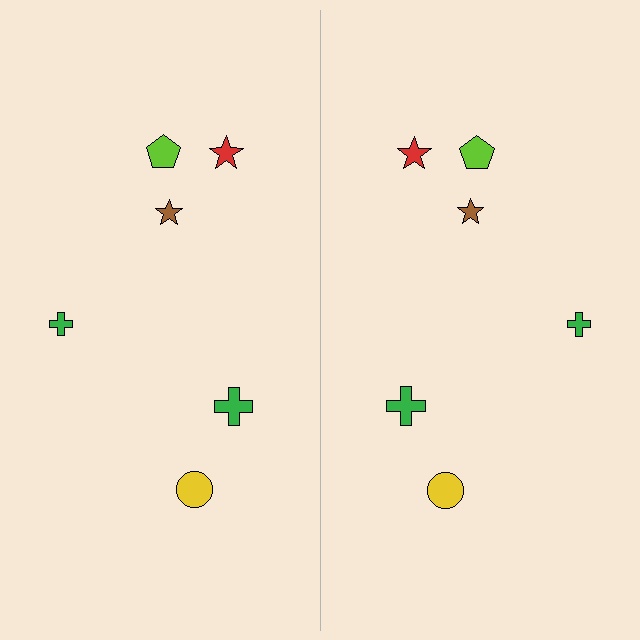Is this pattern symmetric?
Yes, this pattern has bilateral (reflection) symmetry.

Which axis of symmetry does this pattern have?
The pattern has a vertical axis of symmetry running through the center of the image.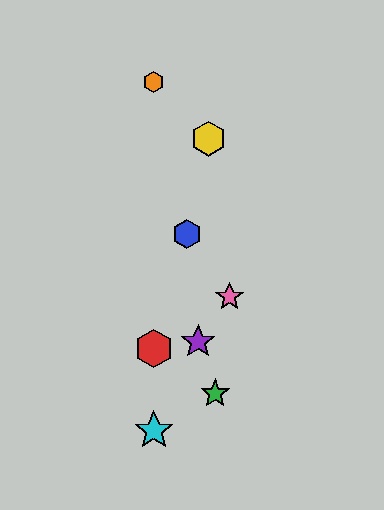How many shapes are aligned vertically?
3 shapes (the red hexagon, the orange hexagon, the cyan star) are aligned vertically.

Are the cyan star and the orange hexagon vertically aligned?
Yes, both are at x≈154.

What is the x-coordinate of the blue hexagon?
The blue hexagon is at x≈187.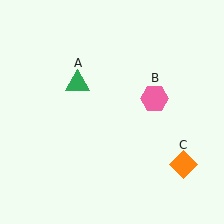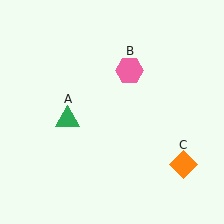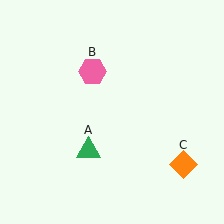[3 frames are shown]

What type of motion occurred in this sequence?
The green triangle (object A), pink hexagon (object B) rotated counterclockwise around the center of the scene.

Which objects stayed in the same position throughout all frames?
Orange diamond (object C) remained stationary.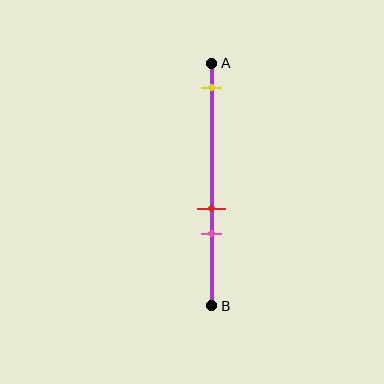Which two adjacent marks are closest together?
The red and pink marks are the closest adjacent pair.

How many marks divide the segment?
There are 3 marks dividing the segment.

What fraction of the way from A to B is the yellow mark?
The yellow mark is approximately 10% (0.1) of the way from A to B.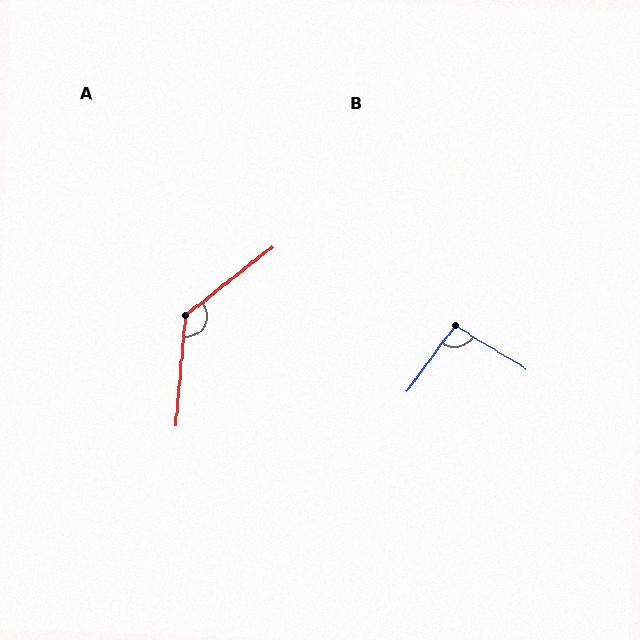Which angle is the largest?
A, at approximately 133 degrees.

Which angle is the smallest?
B, at approximately 95 degrees.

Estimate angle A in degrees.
Approximately 133 degrees.